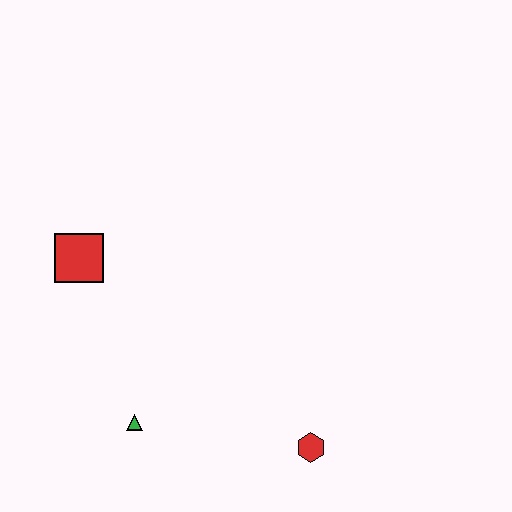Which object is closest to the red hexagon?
The green triangle is closest to the red hexagon.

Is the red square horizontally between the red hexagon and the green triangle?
No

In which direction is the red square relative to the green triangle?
The red square is above the green triangle.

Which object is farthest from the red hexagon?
The red square is farthest from the red hexagon.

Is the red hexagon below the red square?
Yes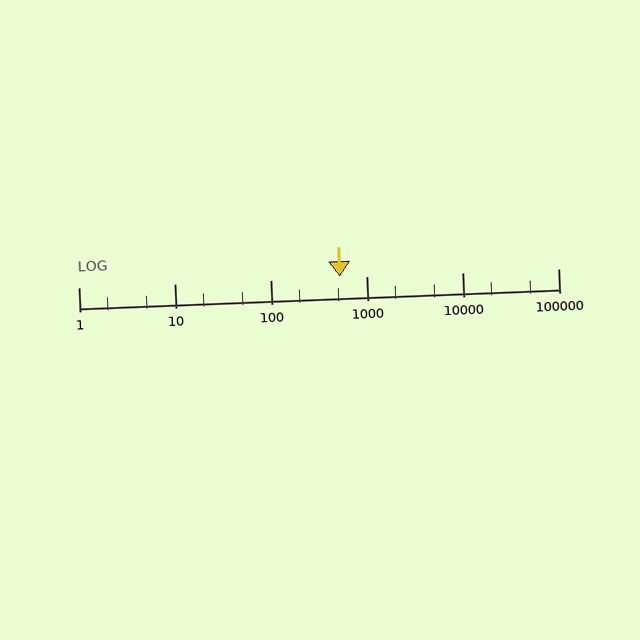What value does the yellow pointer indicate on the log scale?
The pointer indicates approximately 530.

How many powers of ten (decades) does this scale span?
The scale spans 5 decades, from 1 to 100000.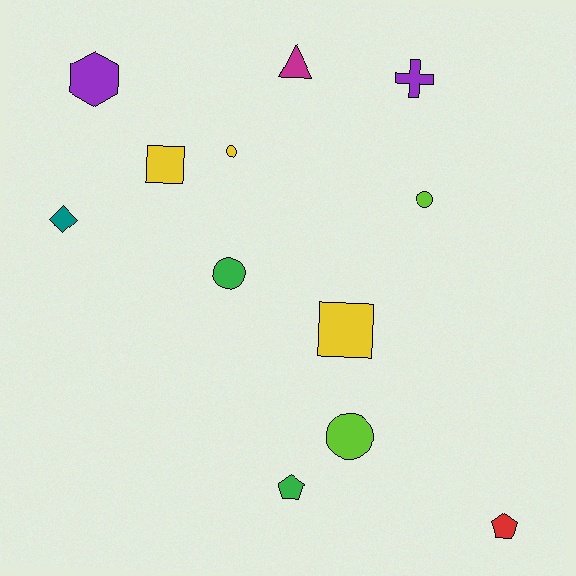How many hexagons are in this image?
There is 1 hexagon.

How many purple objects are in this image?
There are 2 purple objects.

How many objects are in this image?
There are 12 objects.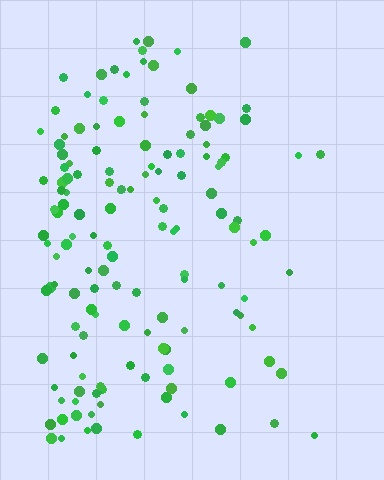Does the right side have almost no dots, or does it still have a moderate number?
Still a moderate number, just noticeably fewer than the left.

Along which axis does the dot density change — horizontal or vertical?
Horizontal.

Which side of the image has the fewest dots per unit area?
The right.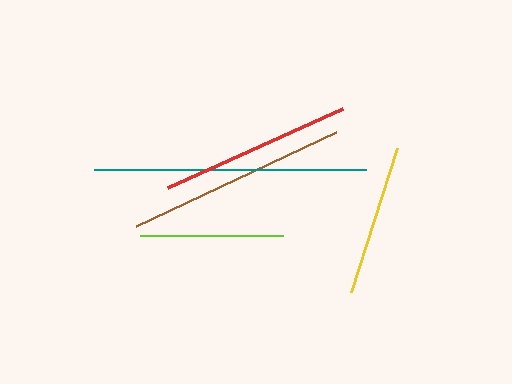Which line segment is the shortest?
The lime line is the shortest at approximately 143 pixels.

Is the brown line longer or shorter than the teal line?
The teal line is longer than the brown line.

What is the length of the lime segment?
The lime segment is approximately 143 pixels long.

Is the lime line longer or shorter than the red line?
The red line is longer than the lime line.